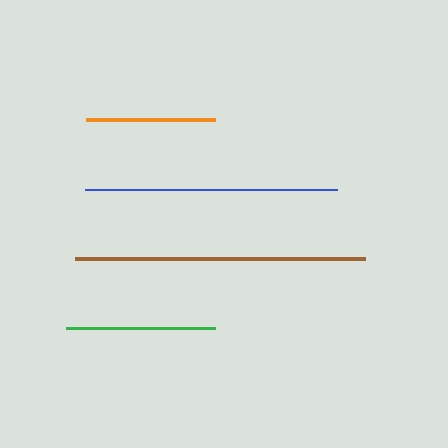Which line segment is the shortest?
The orange line is the shortest at approximately 130 pixels.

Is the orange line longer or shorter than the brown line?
The brown line is longer than the orange line.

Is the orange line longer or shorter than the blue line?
The blue line is longer than the orange line.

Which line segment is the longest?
The brown line is the longest at approximately 290 pixels.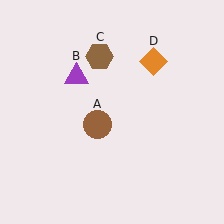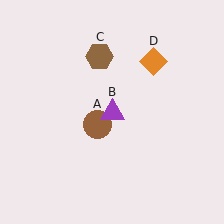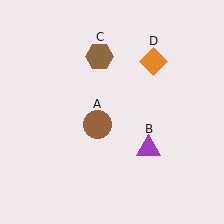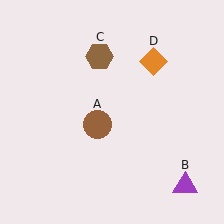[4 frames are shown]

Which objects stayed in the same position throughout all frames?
Brown circle (object A) and brown hexagon (object C) and orange diamond (object D) remained stationary.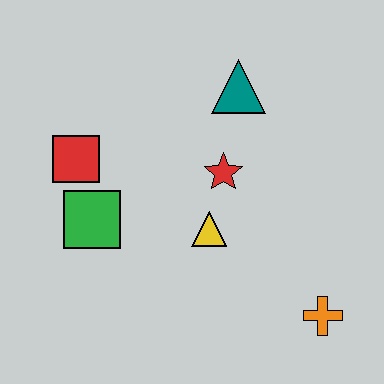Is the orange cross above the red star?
No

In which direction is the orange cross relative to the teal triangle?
The orange cross is below the teal triangle.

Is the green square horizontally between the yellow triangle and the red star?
No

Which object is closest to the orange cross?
The yellow triangle is closest to the orange cross.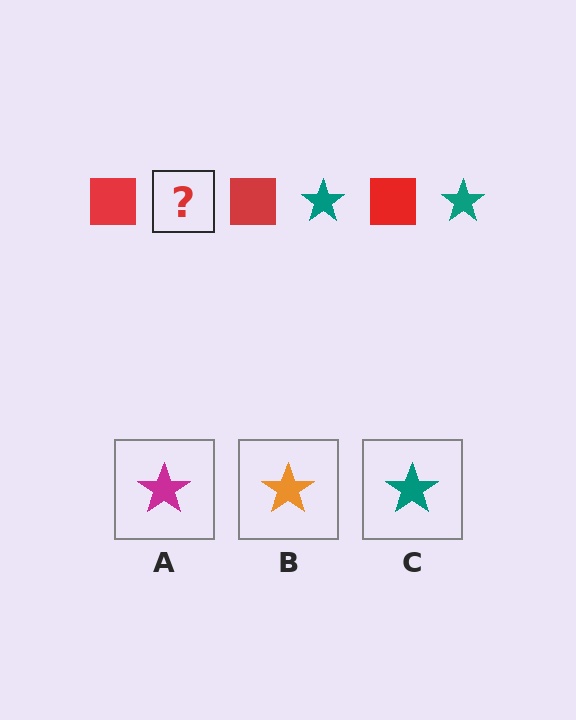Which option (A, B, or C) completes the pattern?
C.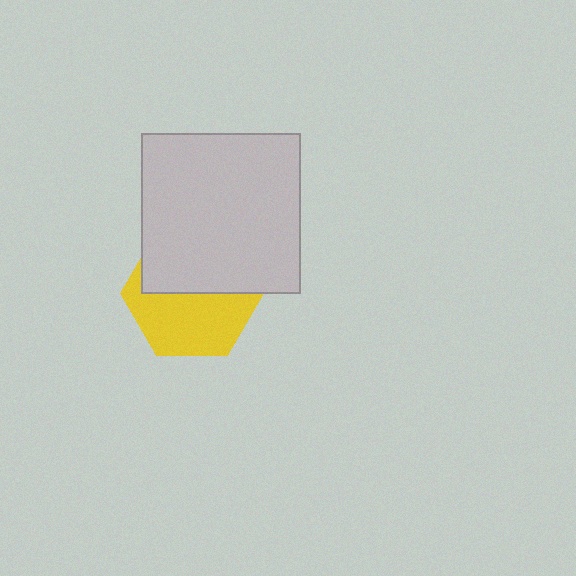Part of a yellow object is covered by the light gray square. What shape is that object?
It is a hexagon.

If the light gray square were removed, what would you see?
You would see the complete yellow hexagon.